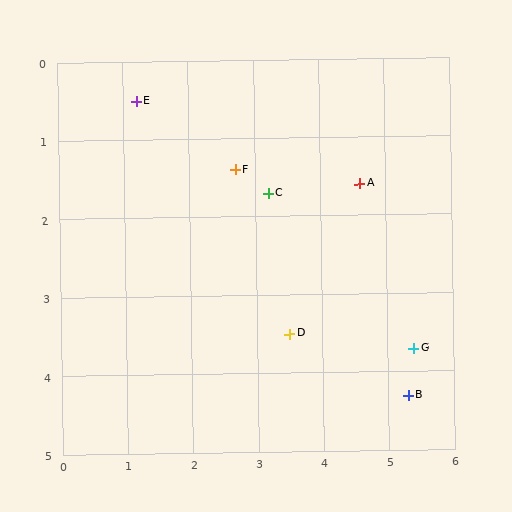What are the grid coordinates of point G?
Point G is at approximately (5.4, 3.7).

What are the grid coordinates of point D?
Point D is at approximately (3.5, 3.5).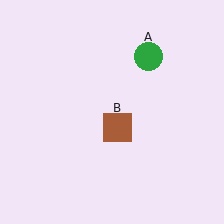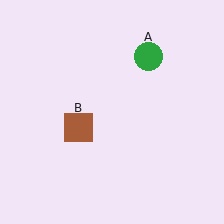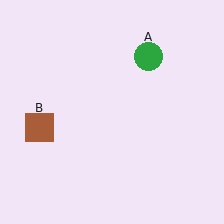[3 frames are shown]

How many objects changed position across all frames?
1 object changed position: brown square (object B).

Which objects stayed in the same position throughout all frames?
Green circle (object A) remained stationary.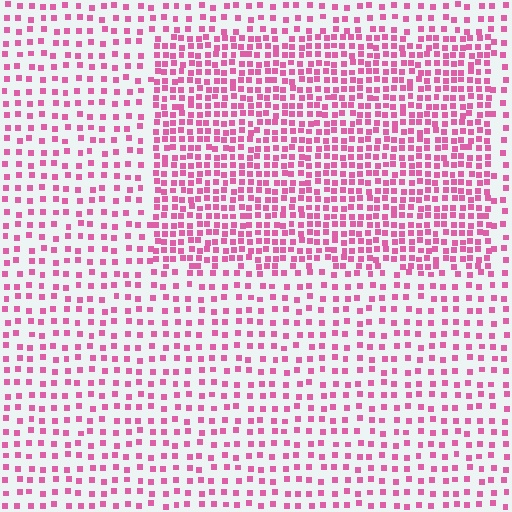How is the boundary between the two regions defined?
The boundary is defined by a change in element density (approximately 2.1x ratio). All elements are the same color, size, and shape.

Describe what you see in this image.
The image contains small pink elements arranged at two different densities. A rectangle-shaped region is visible where the elements are more densely packed than the surrounding area.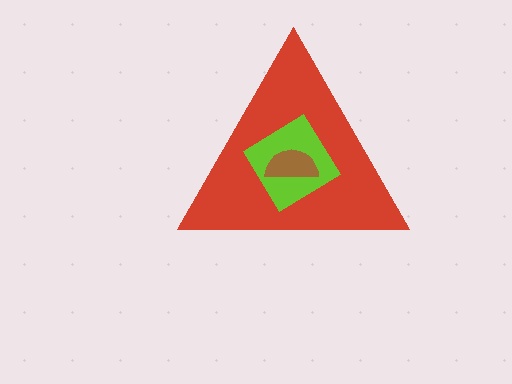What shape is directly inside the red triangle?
The lime diamond.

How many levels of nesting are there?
3.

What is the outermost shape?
The red triangle.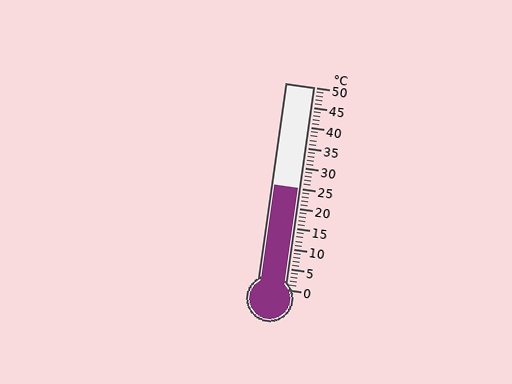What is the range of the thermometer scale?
The thermometer scale ranges from 0°C to 50°C.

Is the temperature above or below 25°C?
The temperature is at 25°C.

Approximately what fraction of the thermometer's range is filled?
The thermometer is filled to approximately 50% of its range.